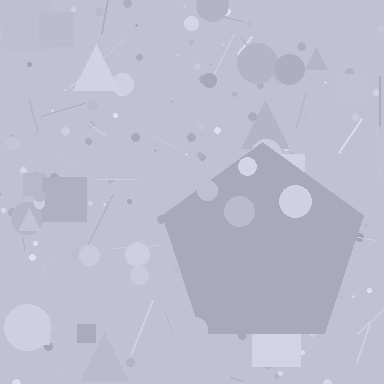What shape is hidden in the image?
A pentagon is hidden in the image.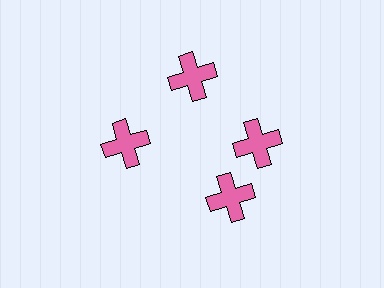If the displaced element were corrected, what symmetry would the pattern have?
It would have 4-fold rotational symmetry — the pattern would map onto itself every 90 degrees.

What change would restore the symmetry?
The symmetry would be restored by rotating it back into even spacing with its neighbors so that all 4 crosses sit at equal angles and equal distance from the center.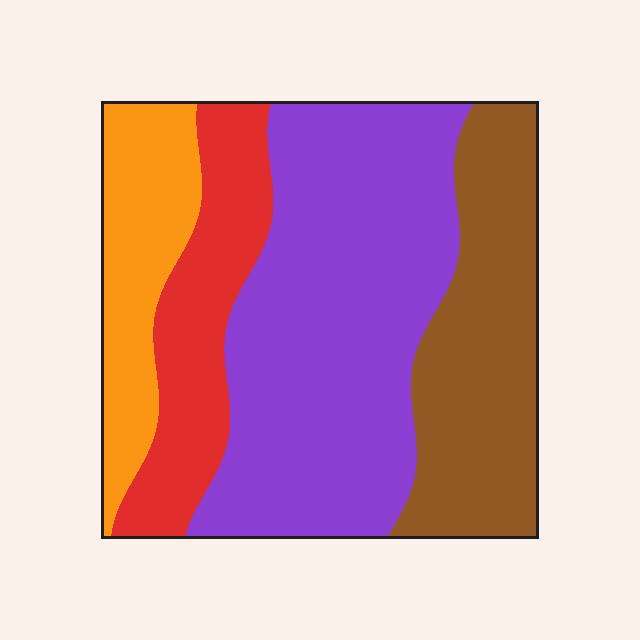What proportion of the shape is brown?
Brown takes up about one quarter (1/4) of the shape.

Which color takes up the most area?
Purple, at roughly 45%.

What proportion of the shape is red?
Red takes up between a sixth and a third of the shape.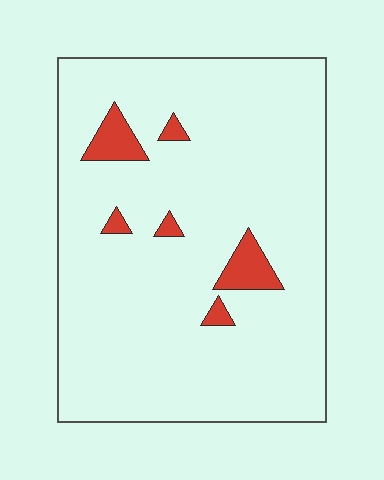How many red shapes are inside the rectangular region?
6.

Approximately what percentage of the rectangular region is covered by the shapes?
Approximately 5%.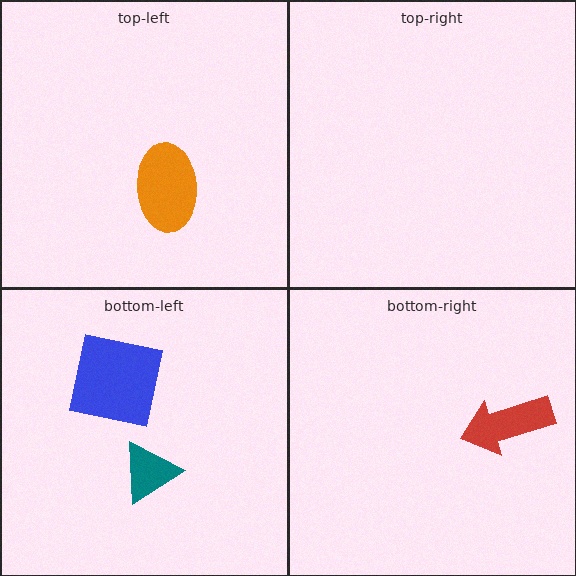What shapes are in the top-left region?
The orange ellipse.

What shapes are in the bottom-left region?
The blue square, the teal triangle.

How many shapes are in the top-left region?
1.